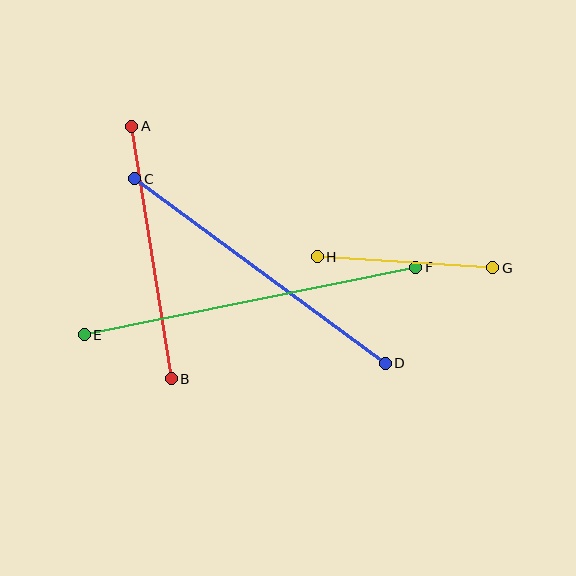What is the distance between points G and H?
The distance is approximately 176 pixels.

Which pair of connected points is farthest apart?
Points E and F are farthest apart.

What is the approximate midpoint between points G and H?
The midpoint is at approximately (405, 262) pixels.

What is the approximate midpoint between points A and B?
The midpoint is at approximately (151, 253) pixels.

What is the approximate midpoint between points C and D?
The midpoint is at approximately (260, 271) pixels.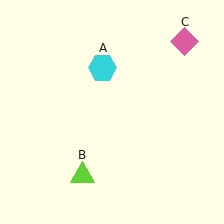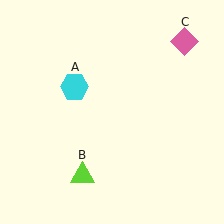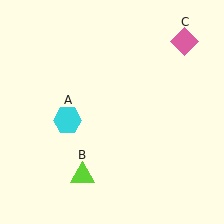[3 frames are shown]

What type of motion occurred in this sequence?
The cyan hexagon (object A) rotated counterclockwise around the center of the scene.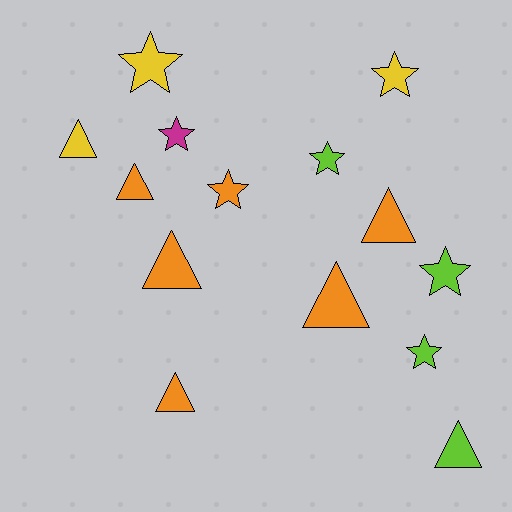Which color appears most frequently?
Orange, with 6 objects.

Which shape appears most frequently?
Star, with 7 objects.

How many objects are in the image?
There are 14 objects.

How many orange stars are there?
There is 1 orange star.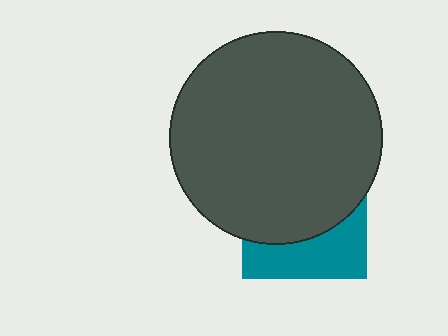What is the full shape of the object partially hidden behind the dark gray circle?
The partially hidden object is a teal square.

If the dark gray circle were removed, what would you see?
You would see the complete teal square.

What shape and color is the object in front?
The object in front is a dark gray circle.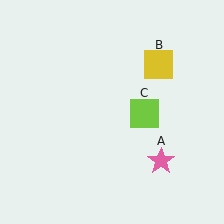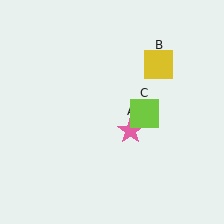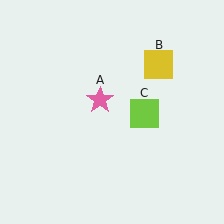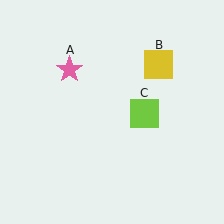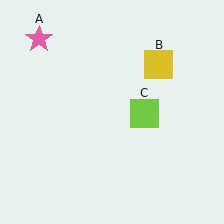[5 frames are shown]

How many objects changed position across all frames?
1 object changed position: pink star (object A).